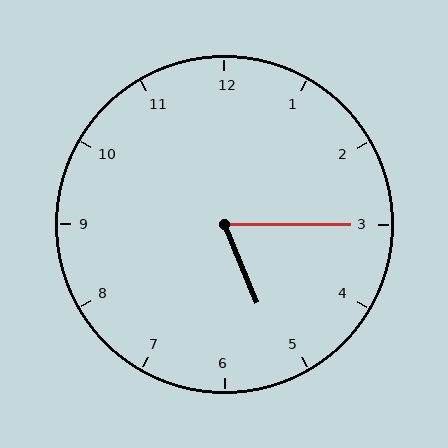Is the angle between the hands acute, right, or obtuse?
It is acute.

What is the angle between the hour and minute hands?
Approximately 68 degrees.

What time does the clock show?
5:15.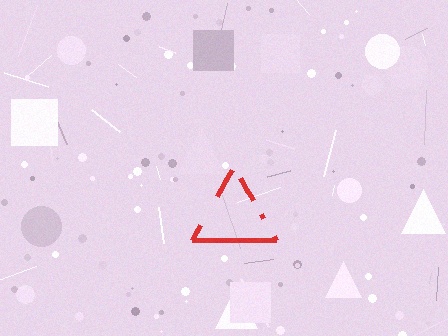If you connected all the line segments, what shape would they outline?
They would outline a triangle.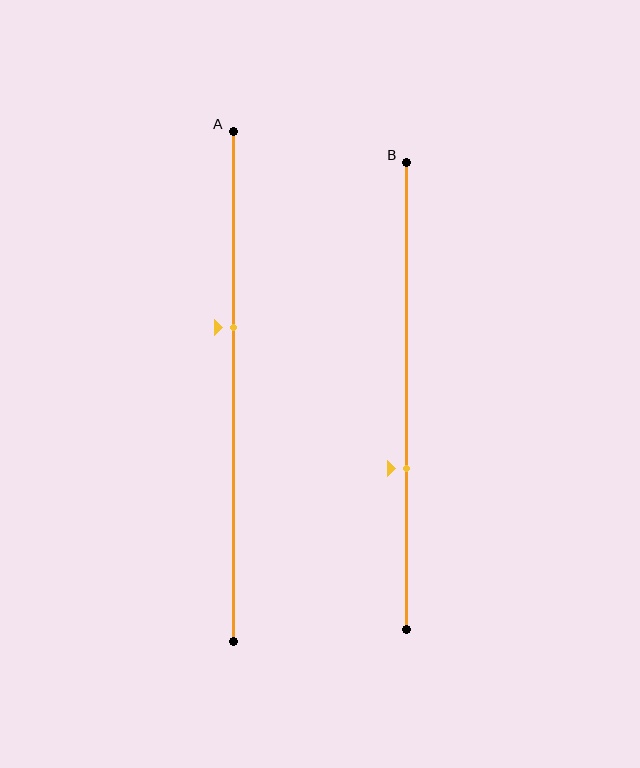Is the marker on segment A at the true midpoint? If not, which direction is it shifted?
No, the marker on segment A is shifted upward by about 12% of the segment length.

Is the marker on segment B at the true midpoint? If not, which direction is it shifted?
No, the marker on segment B is shifted downward by about 16% of the segment length.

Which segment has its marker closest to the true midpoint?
Segment A has its marker closest to the true midpoint.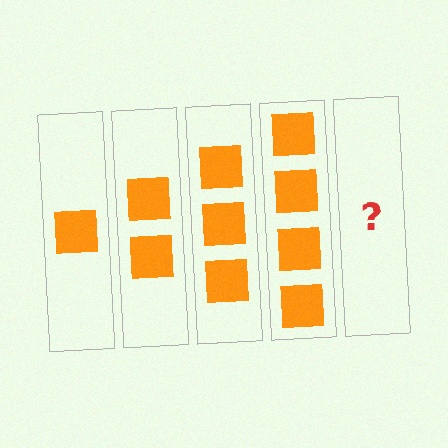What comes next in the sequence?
The next element should be 5 squares.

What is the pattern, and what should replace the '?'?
The pattern is that each step adds one more square. The '?' should be 5 squares.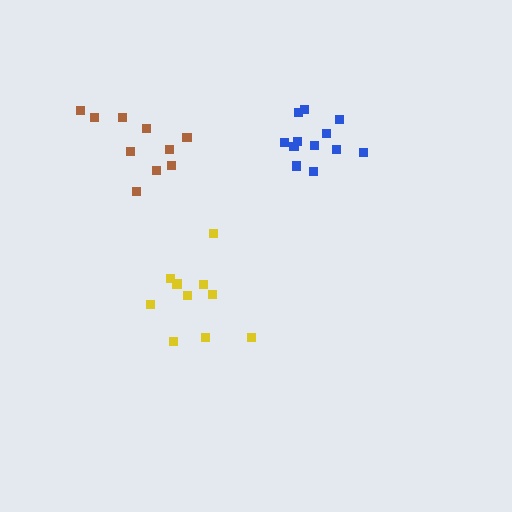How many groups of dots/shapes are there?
There are 3 groups.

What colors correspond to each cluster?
The clusters are colored: blue, brown, yellow.